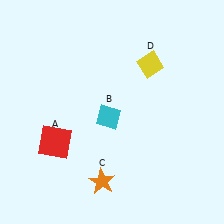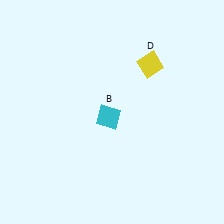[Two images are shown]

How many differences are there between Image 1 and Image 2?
There are 2 differences between the two images.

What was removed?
The orange star (C), the red square (A) were removed in Image 2.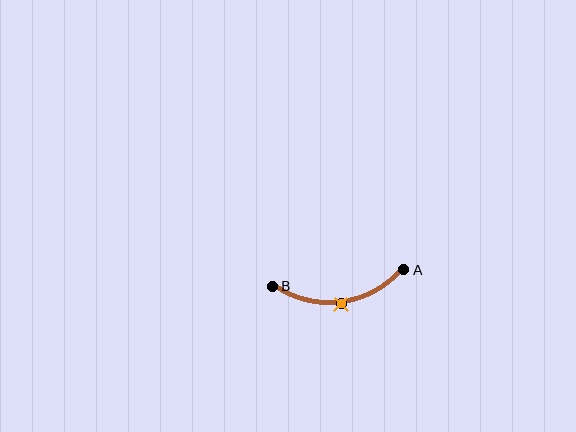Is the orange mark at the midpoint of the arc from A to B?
Yes. The orange mark lies on the arc at equal arc-length from both A and B — it is the arc midpoint.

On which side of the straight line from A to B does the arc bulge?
The arc bulges below the straight line connecting A and B.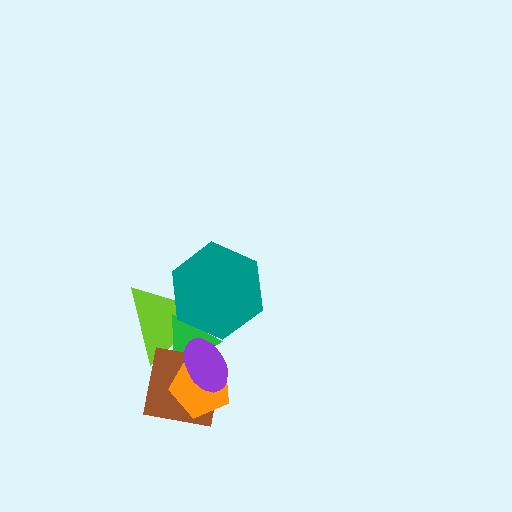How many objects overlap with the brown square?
4 objects overlap with the brown square.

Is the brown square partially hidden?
Yes, it is partially covered by another shape.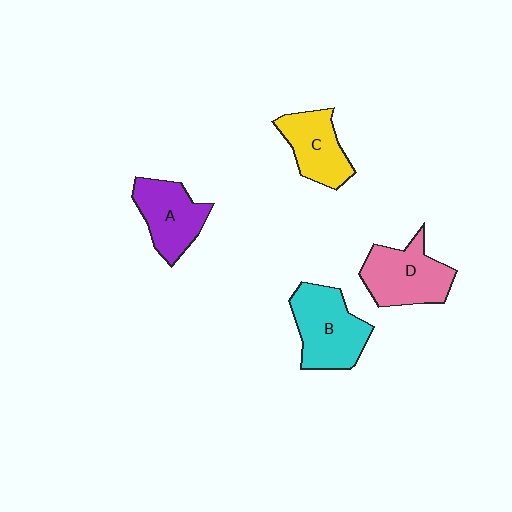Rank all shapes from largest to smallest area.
From largest to smallest: B (cyan), D (pink), A (purple), C (yellow).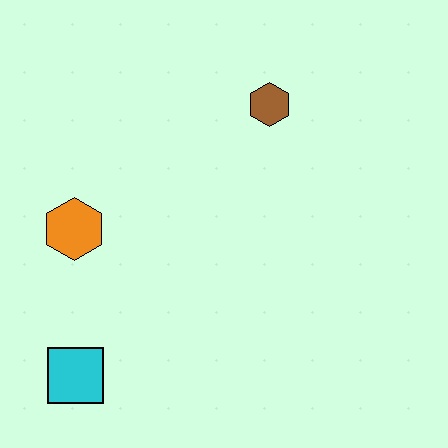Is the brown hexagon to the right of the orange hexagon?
Yes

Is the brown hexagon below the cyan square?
No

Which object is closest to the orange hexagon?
The cyan square is closest to the orange hexagon.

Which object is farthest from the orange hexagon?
The brown hexagon is farthest from the orange hexagon.